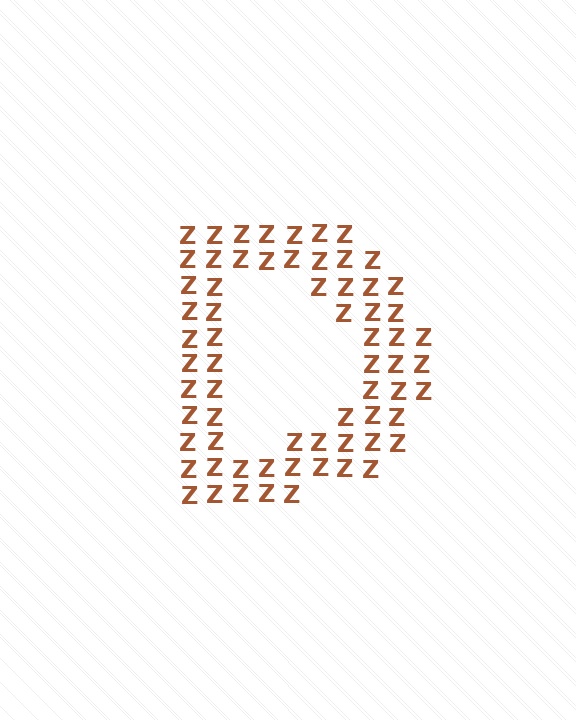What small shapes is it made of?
It is made of small letter Z's.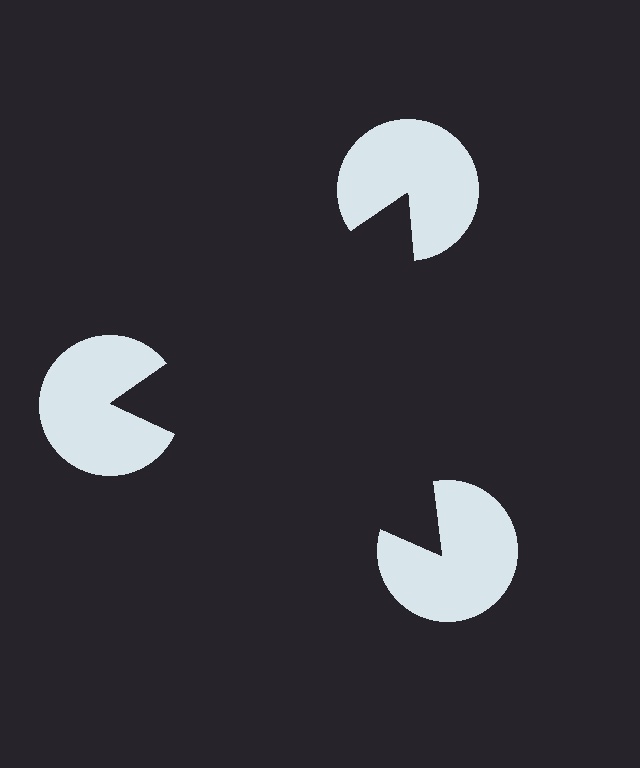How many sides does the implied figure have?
3 sides.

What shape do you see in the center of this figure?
An illusory triangle — its edges are inferred from the aligned wedge cuts in the pac-man discs, not physically drawn.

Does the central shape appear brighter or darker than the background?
It typically appears slightly darker than the background, even though no actual brightness change is drawn.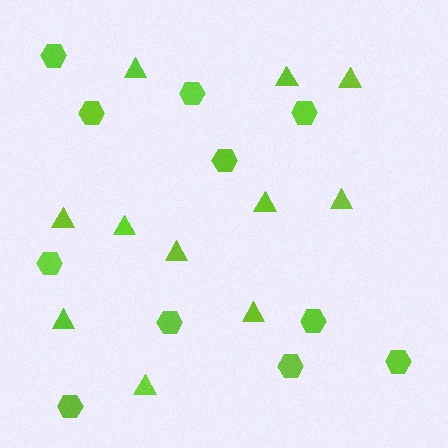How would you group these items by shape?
There are 2 groups: one group of triangles (11) and one group of hexagons (11).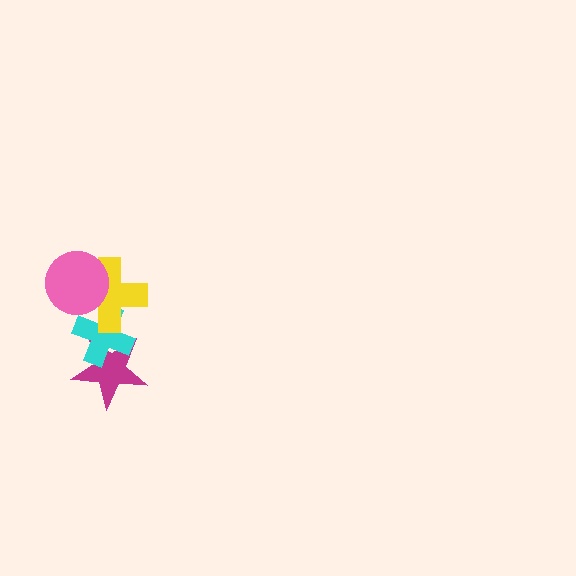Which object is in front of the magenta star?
The cyan cross is in front of the magenta star.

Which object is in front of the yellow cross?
The pink circle is in front of the yellow cross.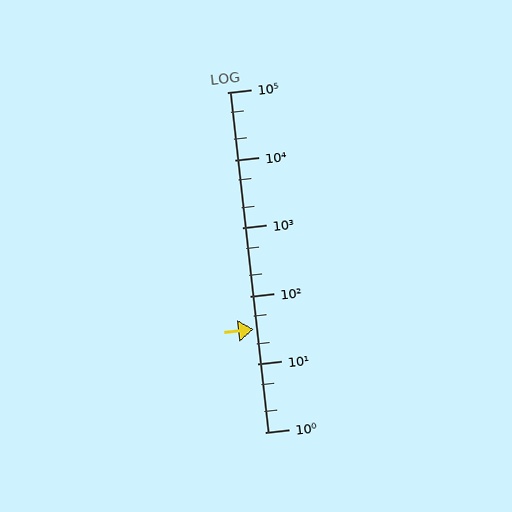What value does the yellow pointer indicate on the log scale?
The pointer indicates approximately 33.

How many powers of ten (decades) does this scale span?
The scale spans 5 decades, from 1 to 100000.